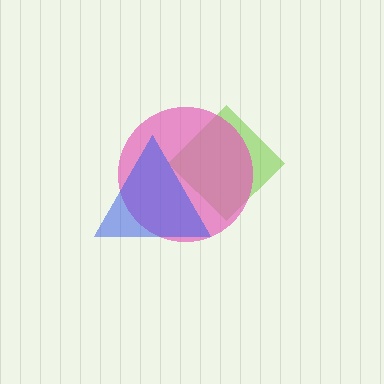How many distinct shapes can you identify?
There are 3 distinct shapes: a lime diamond, a pink circle, a blue triangle.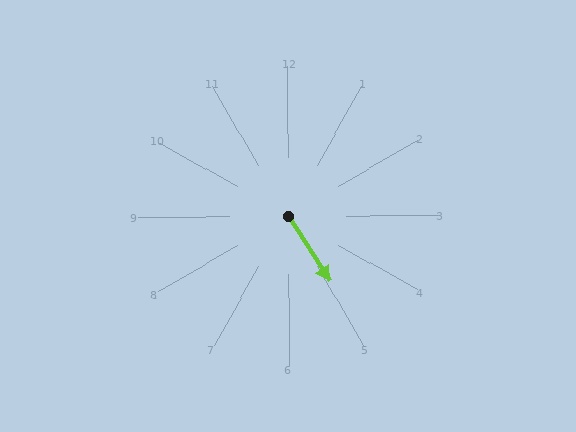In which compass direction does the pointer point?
Southeast.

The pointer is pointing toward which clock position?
Roughly 5 o'clock.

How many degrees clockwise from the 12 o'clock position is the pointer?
Approximately 147 degrees.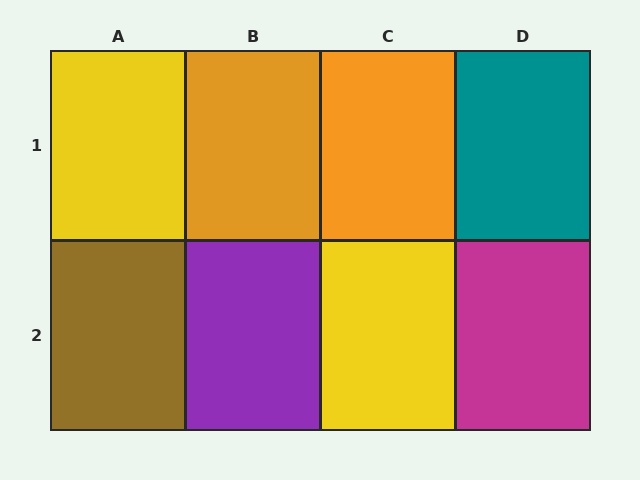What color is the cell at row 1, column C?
Orange.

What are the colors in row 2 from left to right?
Brown, purple, yellow, magenta.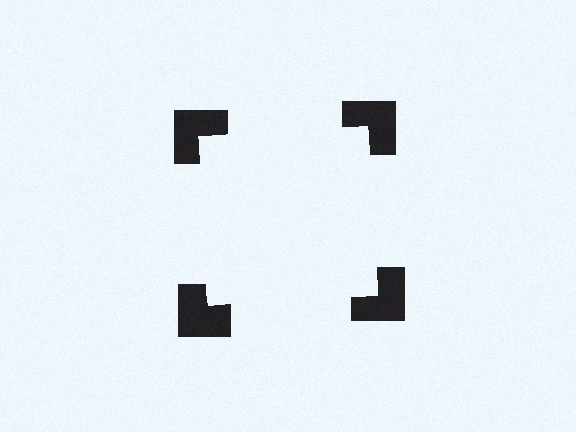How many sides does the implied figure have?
4 sides.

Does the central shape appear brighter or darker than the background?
It typically appears slightly brighter than the background, even though no actual brightness change is drawn.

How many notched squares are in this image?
There are 4 — one at each vertex of the illusory square.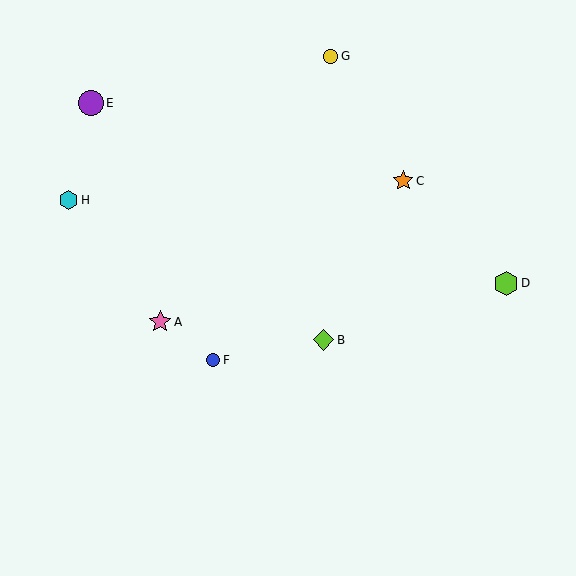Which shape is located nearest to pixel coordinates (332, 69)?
The yellow circle (labeled G) at (330, 56) is nearest to that location.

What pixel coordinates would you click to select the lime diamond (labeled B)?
Click at (324, 340) to select the lime diamond B.